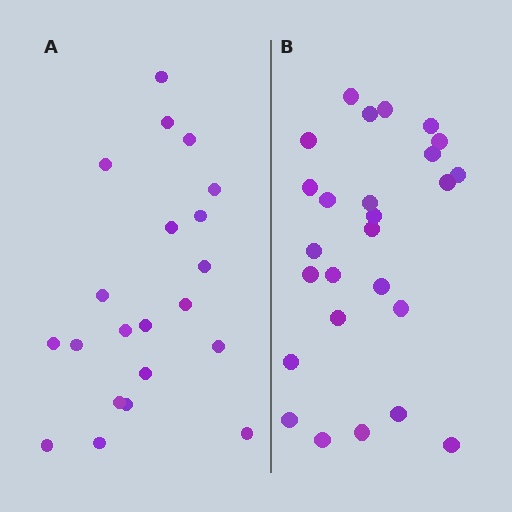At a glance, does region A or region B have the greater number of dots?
Region B (the right region) has more dots.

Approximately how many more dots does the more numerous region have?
Region B has about 5 more dots than region A.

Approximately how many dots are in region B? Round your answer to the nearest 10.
About 30 dots. (The exact count is 26, which rounds to 30.)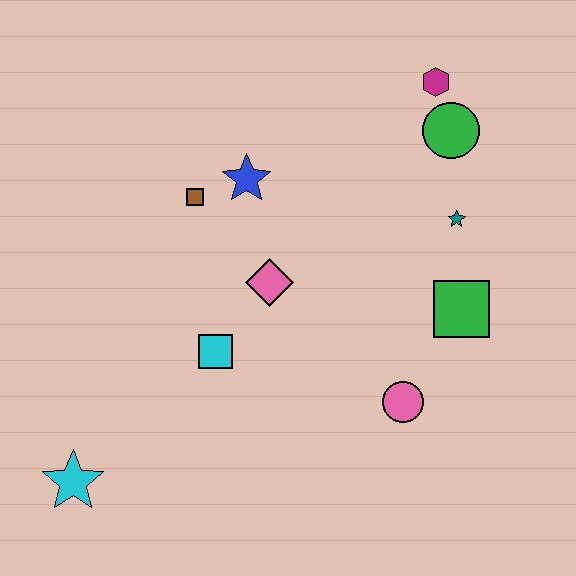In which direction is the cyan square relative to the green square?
The cyan square is to the left of the green square.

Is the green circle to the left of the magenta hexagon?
No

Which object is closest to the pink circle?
The green square is closest to the pink circle.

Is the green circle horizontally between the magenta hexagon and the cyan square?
No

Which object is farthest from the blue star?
The cyan star is farthest from the blue star.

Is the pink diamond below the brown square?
Yes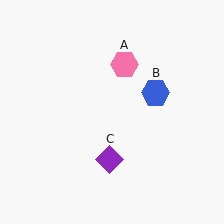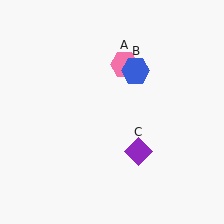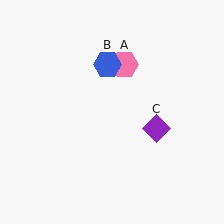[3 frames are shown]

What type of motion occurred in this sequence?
The blue hexagon (object B), purple diamond (object C) rotated counterclockwise around the center of the scene.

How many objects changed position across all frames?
2 objects changed position: blue hexagon (object B), purple diamond (object C).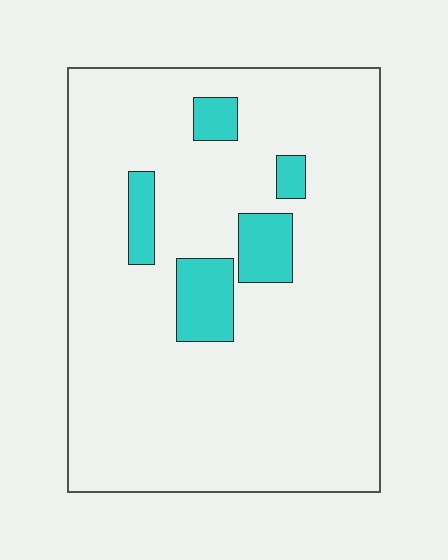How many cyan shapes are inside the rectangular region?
5.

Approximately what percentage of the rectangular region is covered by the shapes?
Approximately 10%.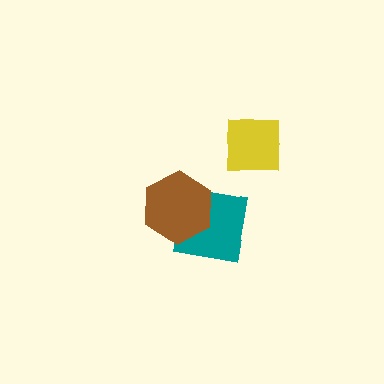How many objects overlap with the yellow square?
0 objects overlap with the yellow square.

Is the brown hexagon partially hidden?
No, no other shape covers it.